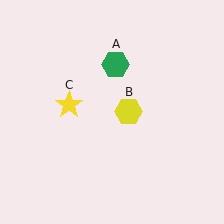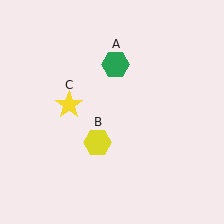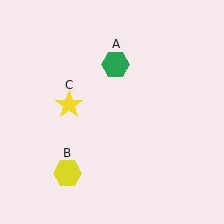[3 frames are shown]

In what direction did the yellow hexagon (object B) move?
The yellow hexagon (object B) moved down and to the left.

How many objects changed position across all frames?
1 object changed position: yellow hexagon (object B).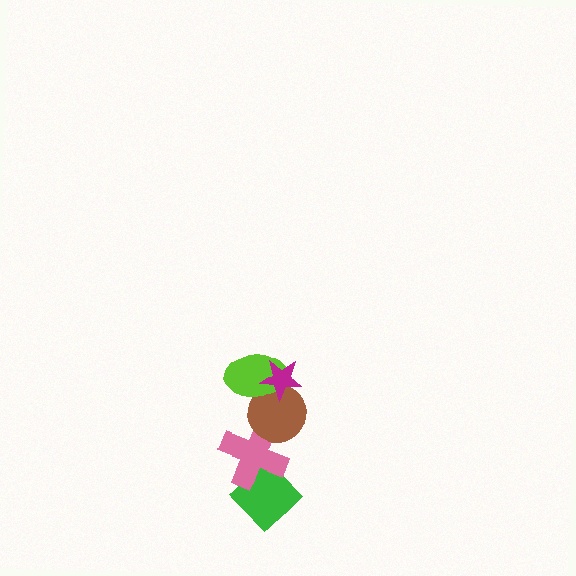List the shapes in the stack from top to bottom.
From top to bottom: the magenta star, the lime ellipse, the brown circle, the pink cross, the green diamond.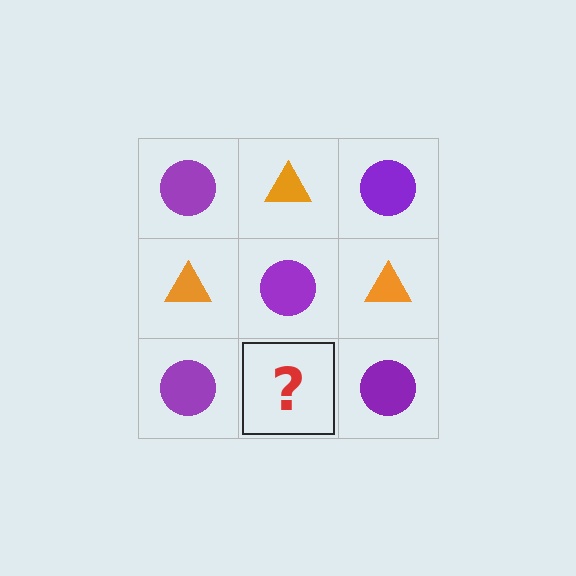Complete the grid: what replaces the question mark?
The question mark should be replaced with an orange triangle.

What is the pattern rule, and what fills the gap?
The rule is that it alternates purple circle and orange triangle in a checkerboard pattern. The gap should be filled with an orange triangle.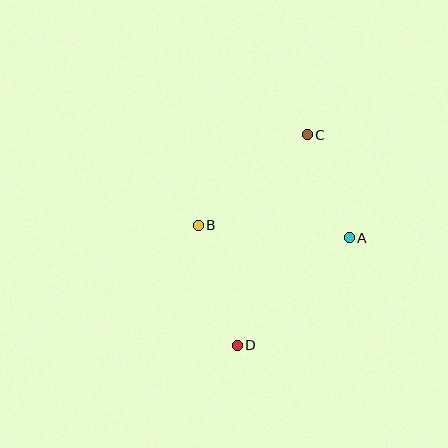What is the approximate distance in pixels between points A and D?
The distance between A and D is approximately 155 pixels.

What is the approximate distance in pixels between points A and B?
The distance between A and B is approximately 152 pixels.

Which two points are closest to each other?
Points A and C are closest to each other.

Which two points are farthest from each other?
Points C and D are farthest from each other.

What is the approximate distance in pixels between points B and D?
The distance between B and D is approximately 126 pixels.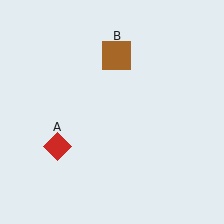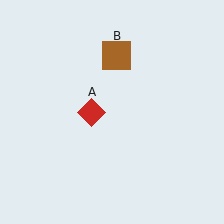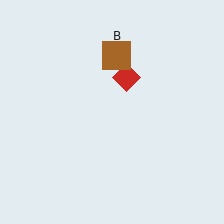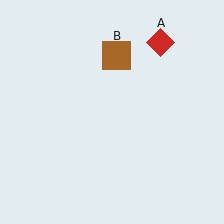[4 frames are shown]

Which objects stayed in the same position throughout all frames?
Brown square (object B) remained stationary.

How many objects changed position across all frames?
1 object changed position: red diamond (object A).